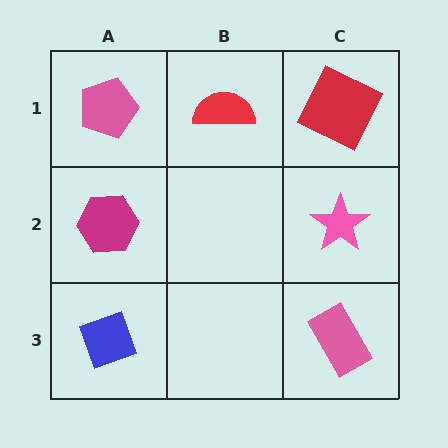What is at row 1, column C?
A red square.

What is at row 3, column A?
A blue diamond.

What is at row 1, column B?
A red semicircle.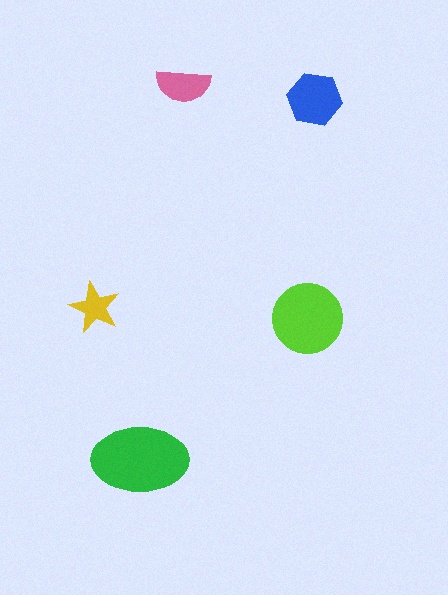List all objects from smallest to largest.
The yellow star, the pink semicircle, the blue hexagon, the lime circle, the green ellipse.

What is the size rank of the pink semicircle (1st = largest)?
4th.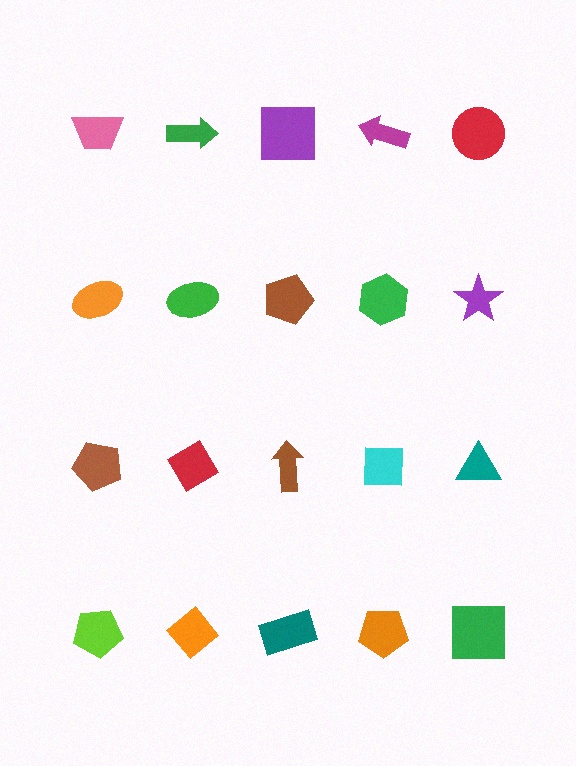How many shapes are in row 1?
5 shapes.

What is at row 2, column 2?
A green ellipse.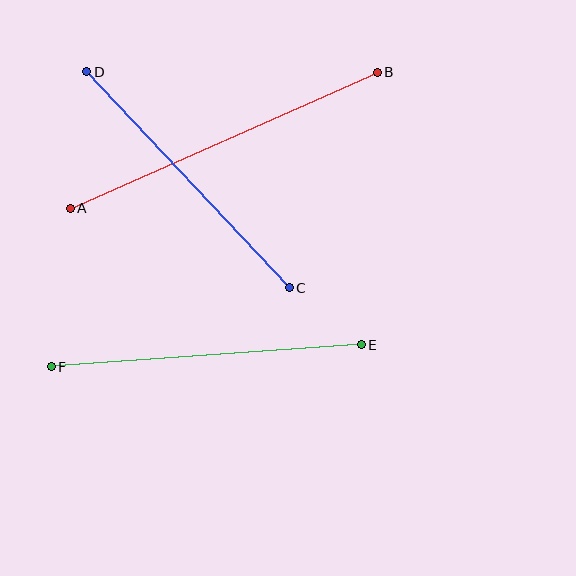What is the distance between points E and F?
The distance is approximately 311 pixels.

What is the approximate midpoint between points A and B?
The midpoint is at approximately (224, 140) pixels.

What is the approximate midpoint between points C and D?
The midpoint is at approximately (188, 180) pixels.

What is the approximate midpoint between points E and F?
The midpoint is at approximately (206, 356) pixels.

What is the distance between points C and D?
The distance is approximately 296 pixels.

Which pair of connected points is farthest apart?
Points A and B are farthest apart.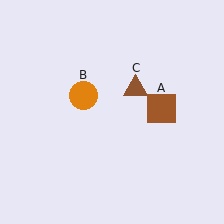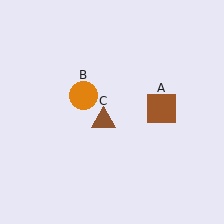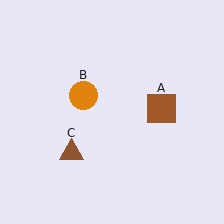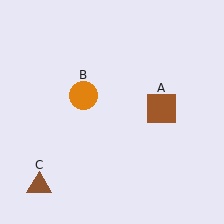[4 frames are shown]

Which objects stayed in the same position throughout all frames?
Brown square (object A) and orange circle (object B) remained stationary.